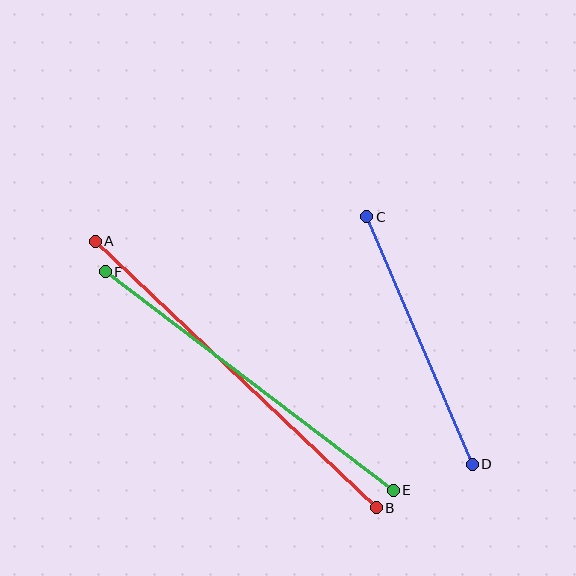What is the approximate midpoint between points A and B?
The midpoint is at approximately (236, 375) pixels.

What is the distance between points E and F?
The distance is approximately 362 pixels.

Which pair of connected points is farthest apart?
Points A and B are farthest apart.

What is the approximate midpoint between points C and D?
The midpoint is at approximately (419, 341) pixels.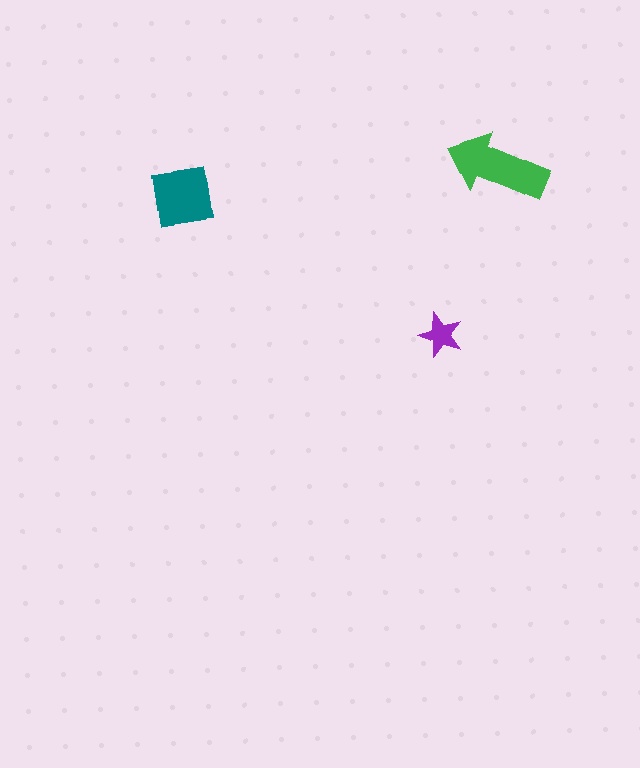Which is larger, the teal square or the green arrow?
The green arrow.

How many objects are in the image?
There are 3 objects in the image.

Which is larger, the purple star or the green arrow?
The green arrow.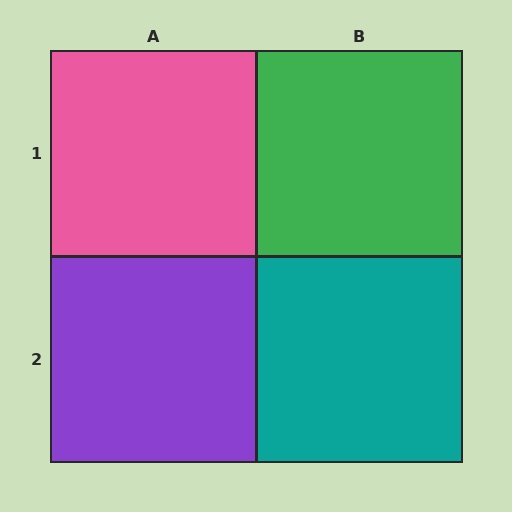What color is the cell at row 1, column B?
Green.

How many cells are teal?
1 cell is teal.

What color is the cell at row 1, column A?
Pink.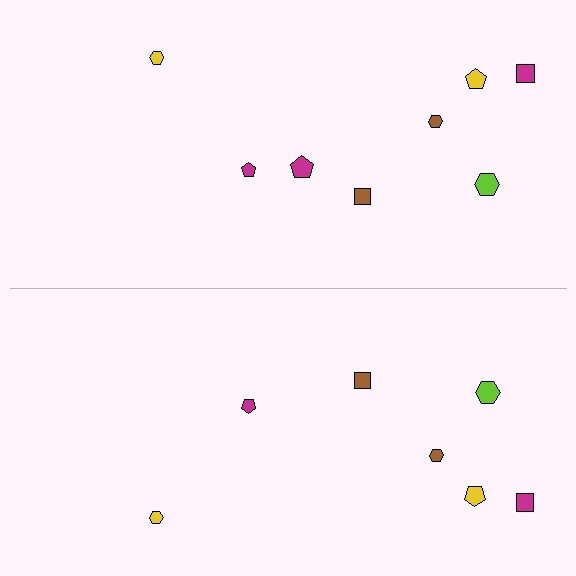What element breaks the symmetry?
A magenta pentagon is missing from the bottom side.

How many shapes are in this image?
There are 15 shapes in this image.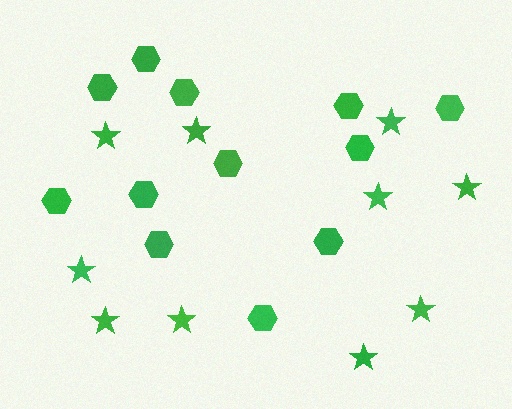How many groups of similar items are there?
There are 2 groups: one group of stars (10) and one group of hexagons (12).